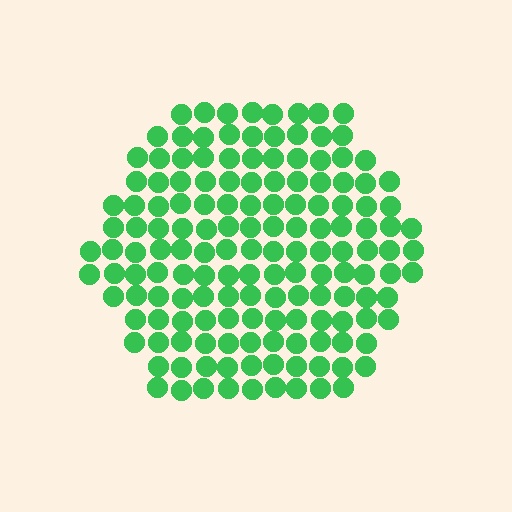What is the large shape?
The large shape is a hexagon.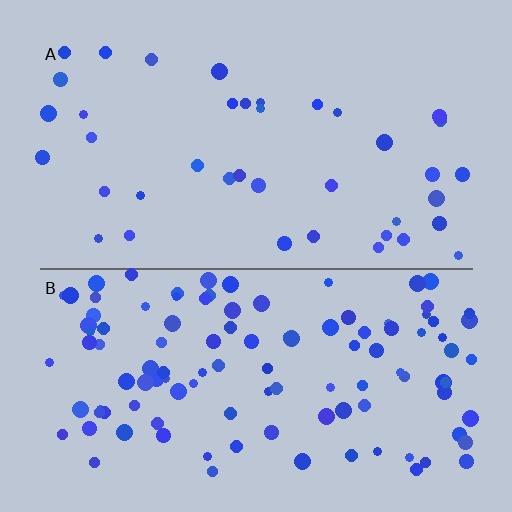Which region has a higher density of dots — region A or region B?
B (the bottom).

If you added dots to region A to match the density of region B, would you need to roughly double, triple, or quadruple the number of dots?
Approximately triple.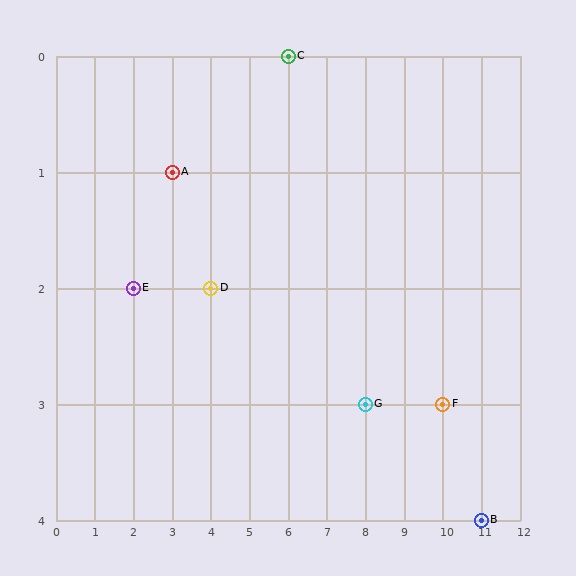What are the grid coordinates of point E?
Point E is at grid coordinates (2, 2).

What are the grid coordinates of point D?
Point D is at grid coordinates (4, 2).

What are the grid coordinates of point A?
Point A is at grid coordinates (3, 1).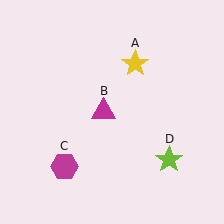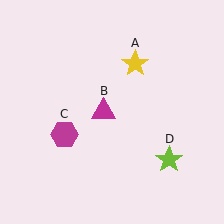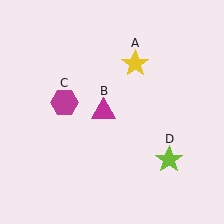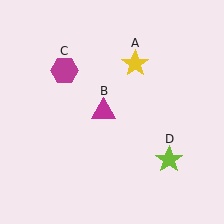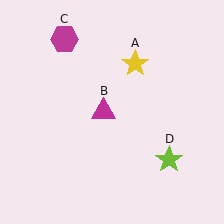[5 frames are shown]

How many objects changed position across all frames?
1 object changed position: magenta hexagon (object C).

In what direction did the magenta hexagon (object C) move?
The magenta hexagon (object C) moved up.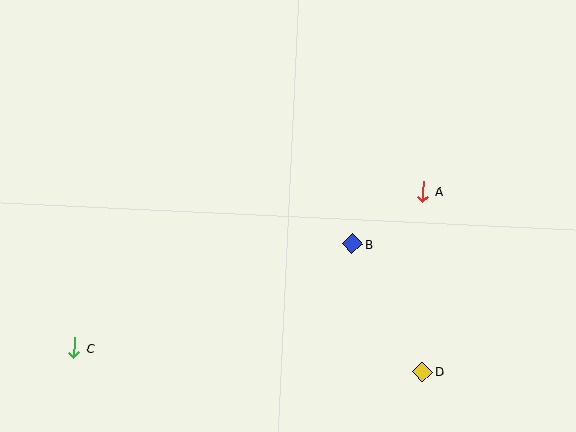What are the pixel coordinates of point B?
Point B is at (352, 244).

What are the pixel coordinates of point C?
Point C is at (74, 348).